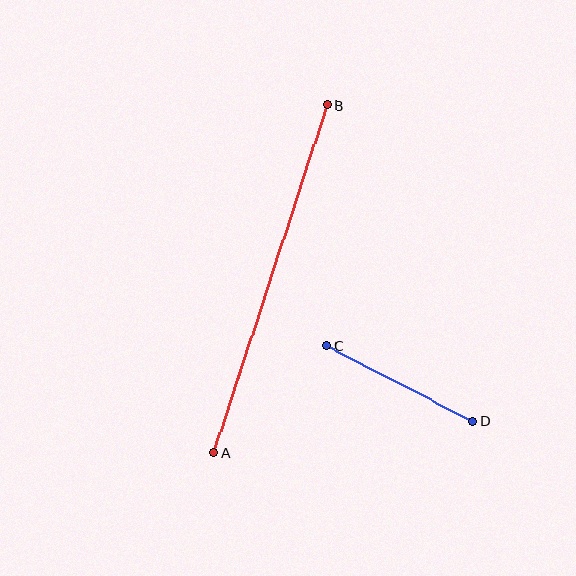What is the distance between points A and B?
The distance is approximately 366 pixels.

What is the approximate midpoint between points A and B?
The midpoint is at approximately (271, 279) pixels.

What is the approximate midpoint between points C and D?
The midpoint is at approximately (400, 383) pixels.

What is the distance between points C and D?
The distance is approximately 164 pixels.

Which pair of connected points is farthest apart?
Points A and B are farthest apart.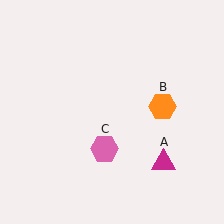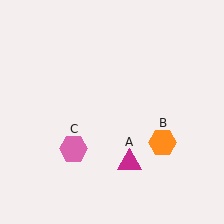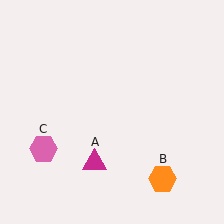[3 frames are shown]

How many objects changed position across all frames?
3 objects changed position: magenta triangle (object A), orange hexagon (object B), pink hexagon (object C).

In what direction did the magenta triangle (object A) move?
The magenta triangle (object A) moved left.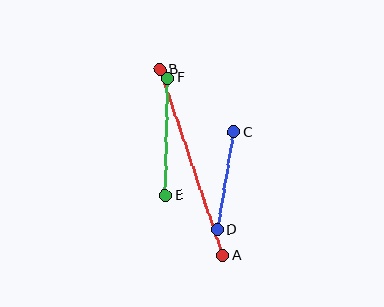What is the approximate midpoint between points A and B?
The midpoint is at approximately (191, 163) pixels.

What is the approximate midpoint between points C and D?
The midpoint is at approximately (226, 181) pixels.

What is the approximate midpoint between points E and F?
The midpoint is at approximately (167, 137) pixels.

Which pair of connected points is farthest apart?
Points A and B are farthest apart.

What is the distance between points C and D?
The distance is approximately 99 pixels.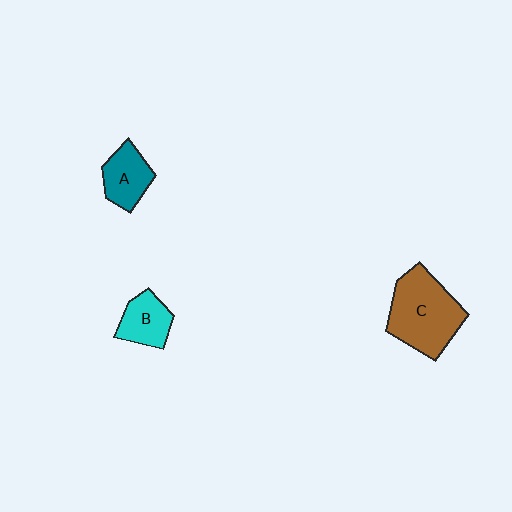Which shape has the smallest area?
Shape B (cyan).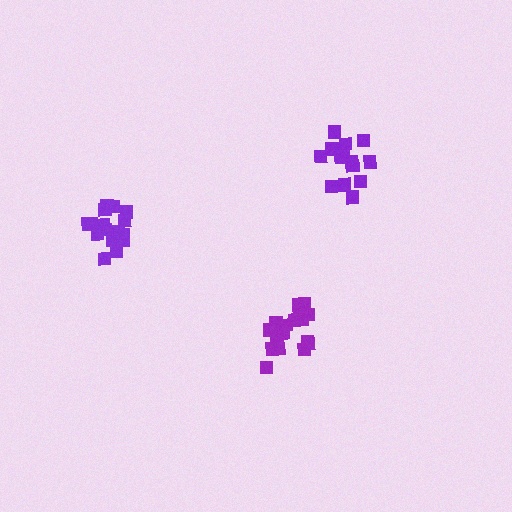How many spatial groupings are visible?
There are 3 spatial groupings.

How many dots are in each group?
Group 1: 18 dots, Group 2: 14 dots, Group 3: 17 dots (49 total).